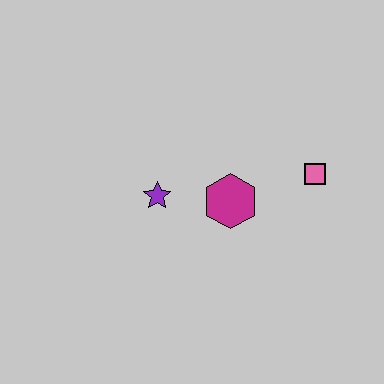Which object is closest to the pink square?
The magenta hexagon is closest to the pink square.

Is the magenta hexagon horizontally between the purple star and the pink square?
Yes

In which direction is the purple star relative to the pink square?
The purple star is to the left of the pink square.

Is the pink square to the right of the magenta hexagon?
Yes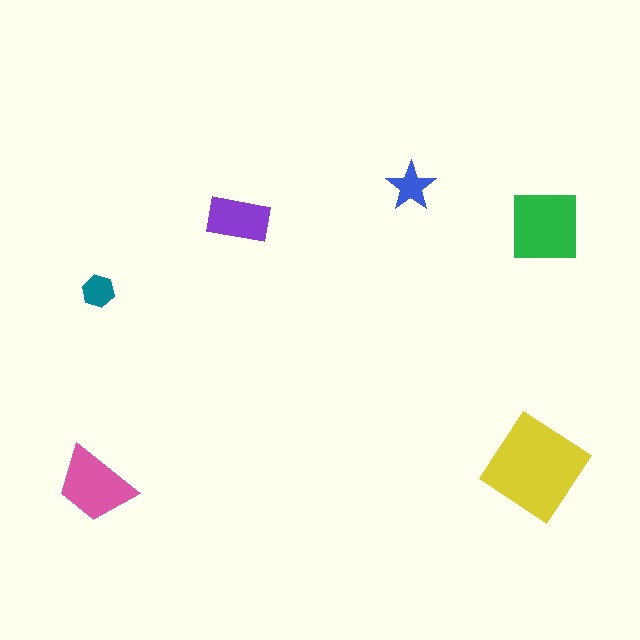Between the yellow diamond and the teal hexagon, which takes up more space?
The yellow diamond.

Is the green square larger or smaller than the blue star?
Larger.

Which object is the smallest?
The teal hexagon.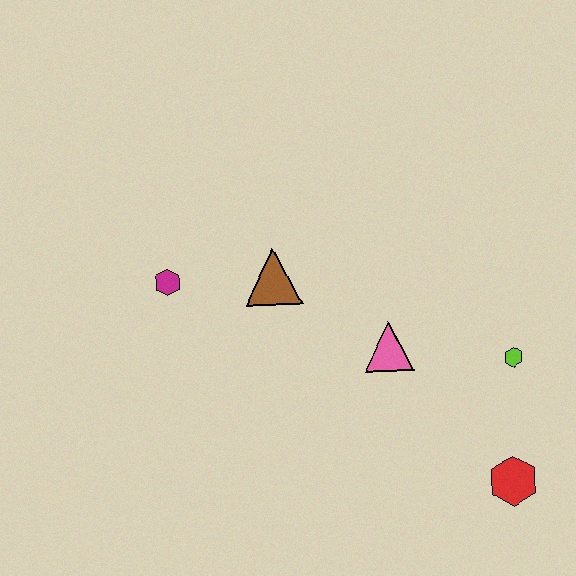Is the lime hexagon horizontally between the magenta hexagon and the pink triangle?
No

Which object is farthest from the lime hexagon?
The magenta hexagon is farthest from the lime hexagon.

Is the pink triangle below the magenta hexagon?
Yes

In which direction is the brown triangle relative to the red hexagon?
The brown triangle is to the left of the red hexagon.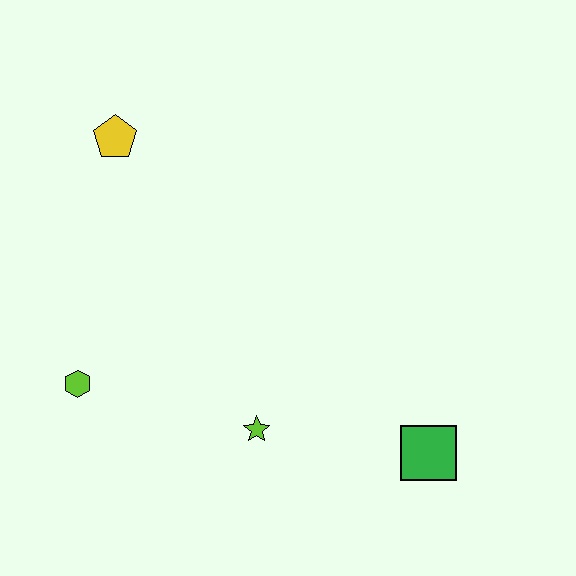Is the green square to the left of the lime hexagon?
No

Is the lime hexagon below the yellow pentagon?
Yes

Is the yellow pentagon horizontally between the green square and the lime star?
No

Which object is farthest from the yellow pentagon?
The green square is farthest from the yellow pentagon.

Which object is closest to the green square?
The lime star is closest to the green square.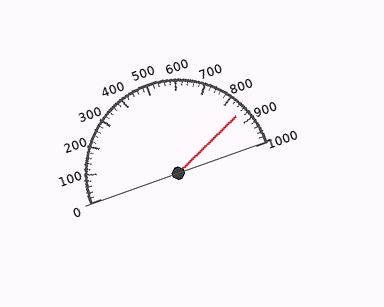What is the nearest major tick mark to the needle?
The nearest major tick mark is 900.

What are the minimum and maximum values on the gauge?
The gauge ranges from 0 to 1000.